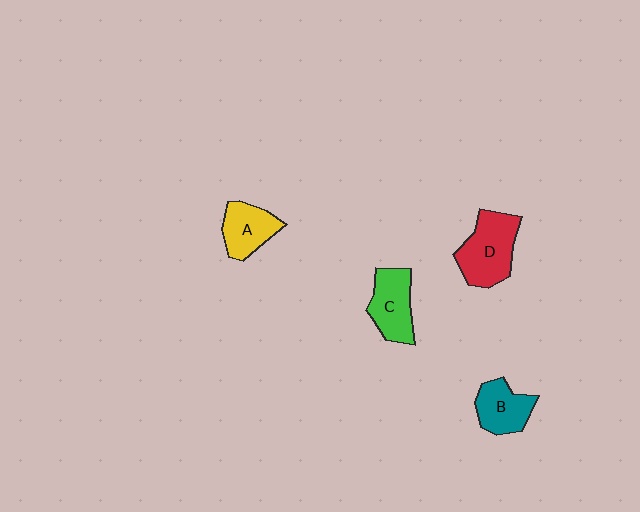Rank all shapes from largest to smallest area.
From largest to smallest: D (red), C (green), A (yellow), B (teal).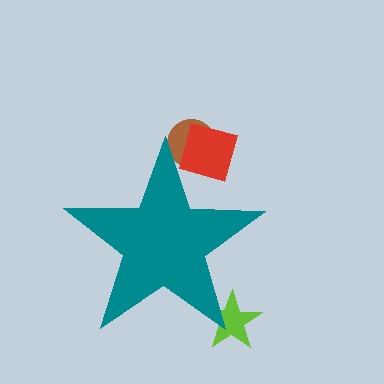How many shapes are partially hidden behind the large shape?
3 shapes are partially hidden.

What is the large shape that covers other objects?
A teal star.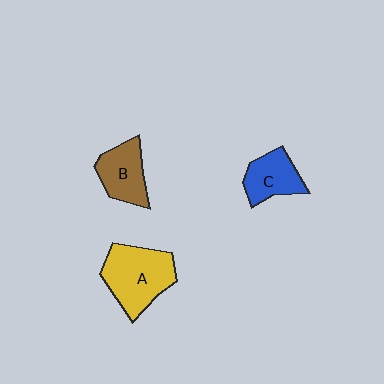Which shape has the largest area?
Shape A (yellow).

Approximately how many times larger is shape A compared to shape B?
Approximately 1.5 times.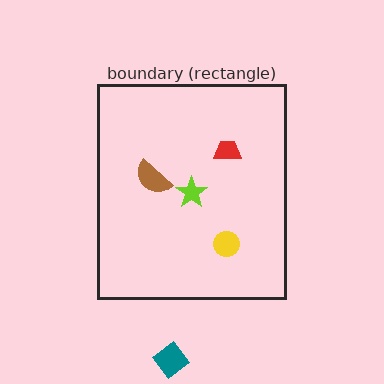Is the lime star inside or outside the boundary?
Inside.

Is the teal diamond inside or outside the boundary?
Outside.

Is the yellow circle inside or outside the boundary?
Inside.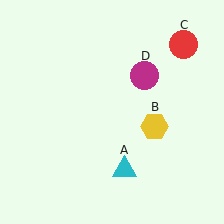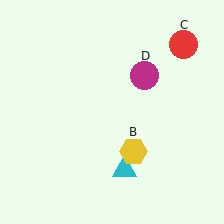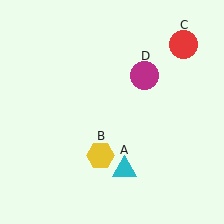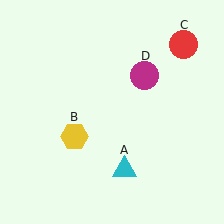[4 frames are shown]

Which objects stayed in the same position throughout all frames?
Cyan triangle (object A) and red circle (object C) and magenta circle (object D) remained stationary.